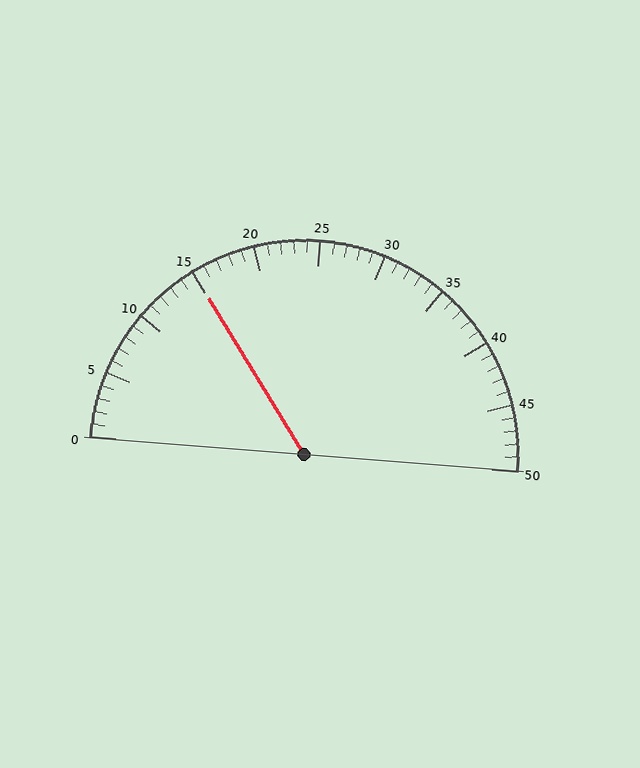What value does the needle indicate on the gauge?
The needle indicates approximately 15.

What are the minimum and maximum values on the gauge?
The gauge ranges from 0 to 50.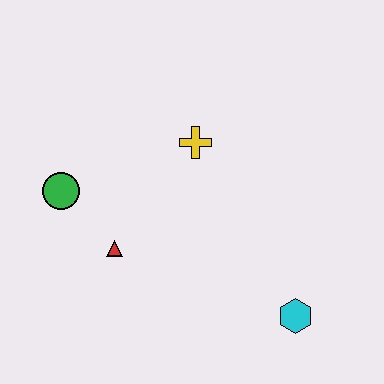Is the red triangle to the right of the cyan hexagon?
No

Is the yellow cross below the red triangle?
No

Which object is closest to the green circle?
The red triangle is closest to the green circle.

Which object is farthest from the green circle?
The cyan hexagon is farthest from the green circle.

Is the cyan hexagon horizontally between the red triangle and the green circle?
No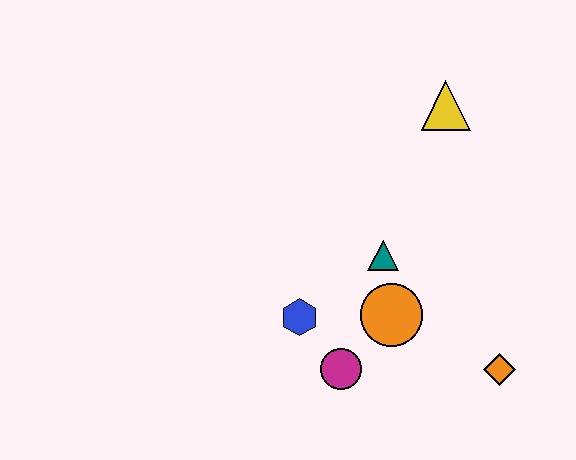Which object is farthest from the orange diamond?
The yellow triangle is farthest from the orange diamond.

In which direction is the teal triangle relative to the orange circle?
The teal triangle is above the orange circle.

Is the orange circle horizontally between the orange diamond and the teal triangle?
Yes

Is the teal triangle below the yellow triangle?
Yes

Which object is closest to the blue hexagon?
The magenta circle is closest to the blue hexagon.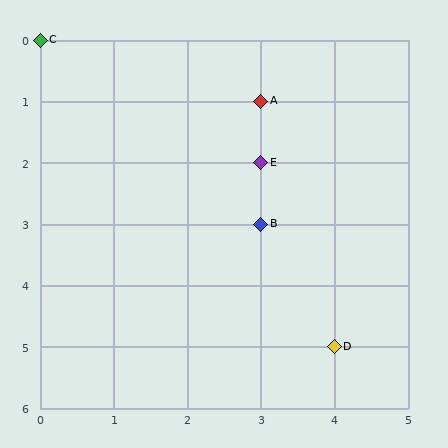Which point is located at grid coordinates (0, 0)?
Point C is at (0, 0).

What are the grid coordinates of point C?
Point C is at grid coordinates (0, 0).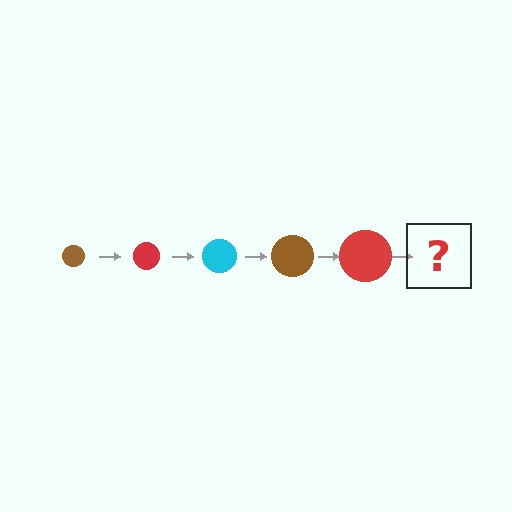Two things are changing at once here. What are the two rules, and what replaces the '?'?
The two rules are that the circle grows larger each step and the color cycles through brown, red, and cyan. The '?' should be a cyan circle, larger than the previous one.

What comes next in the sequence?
The next element should be a cyan circle, larger than the previous one.